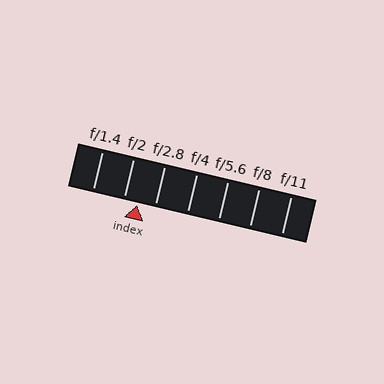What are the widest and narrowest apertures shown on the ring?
The widest aperture shown is f/1.4 and the narrowest is f/11.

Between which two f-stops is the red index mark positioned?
The index mark is between f/2 and f/2.8.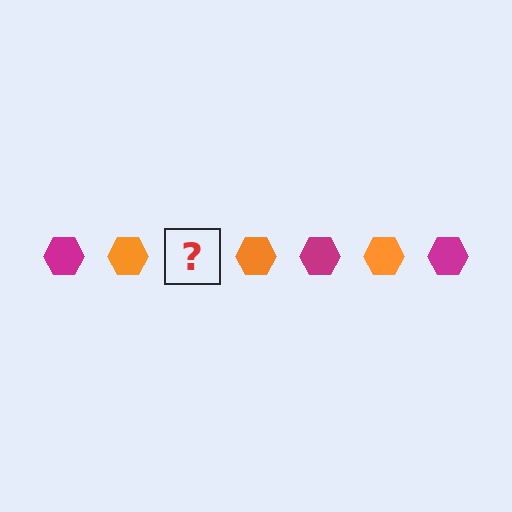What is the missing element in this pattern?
The missing element is a magenta hexagon.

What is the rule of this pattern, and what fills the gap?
The rule is that the pattern cycles through magenta, orange hexagons. The gap should be filled with a magenta hexagon.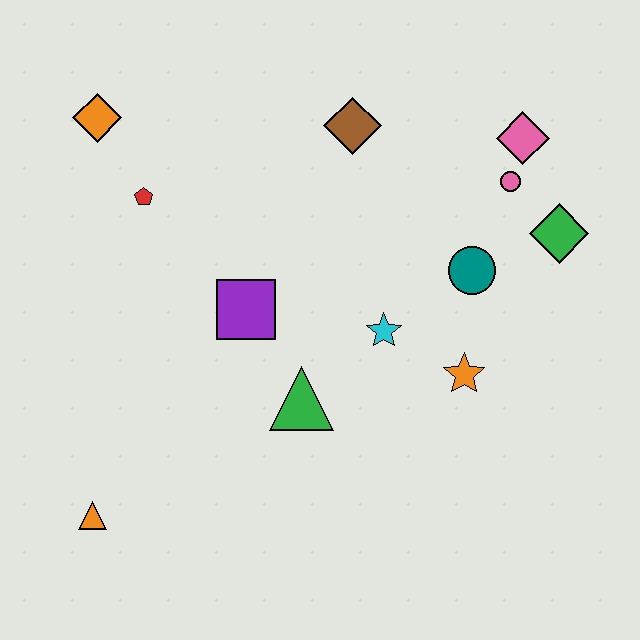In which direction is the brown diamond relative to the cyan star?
The brown diamond is above the cyan star.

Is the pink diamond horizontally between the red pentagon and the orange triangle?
No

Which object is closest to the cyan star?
The orange star is closest to the cyan star.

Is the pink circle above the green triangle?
Yes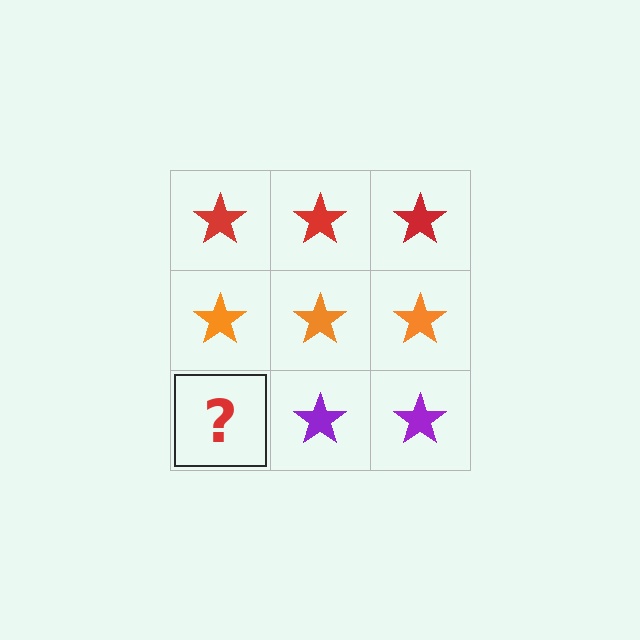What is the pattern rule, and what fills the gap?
The rule is that each row has a consistent color. The gap should be filled with a purple star.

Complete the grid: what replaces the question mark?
The question mark should be replaced with a purple star.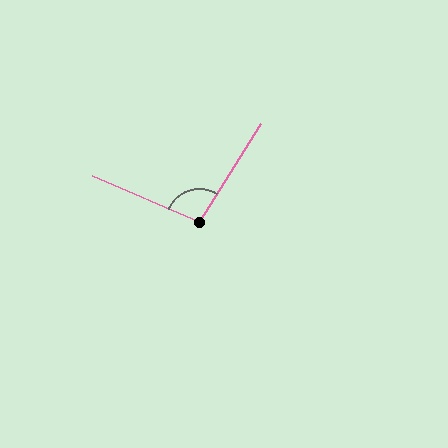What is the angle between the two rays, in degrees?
Approximately 99 degrees.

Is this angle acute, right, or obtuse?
It is obtuse.